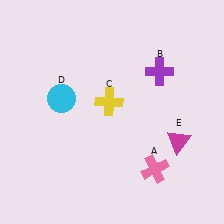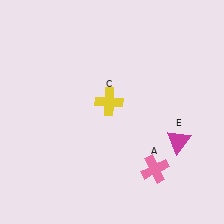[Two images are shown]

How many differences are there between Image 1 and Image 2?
There are 2 differences between the two images.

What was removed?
The cyan circle (D), the purple cross (B) were removed in Image 2.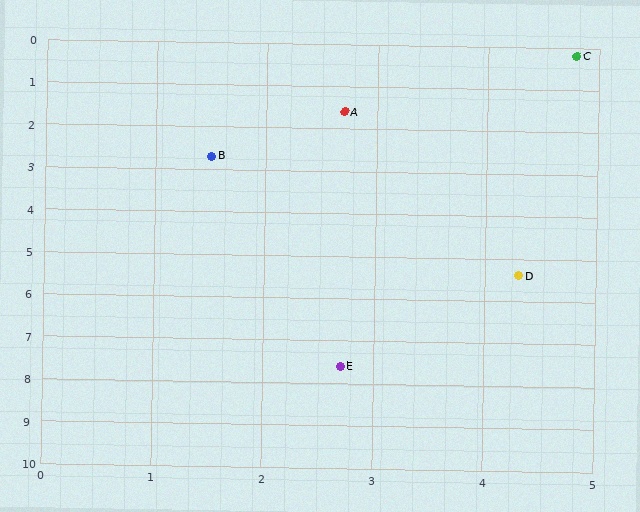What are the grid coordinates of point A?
Point A is at approximately (2.7, 1.6).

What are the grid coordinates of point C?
Point C is at approximately (4.8, 0.2).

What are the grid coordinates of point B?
Point B is at approximately (1.5, 2.7).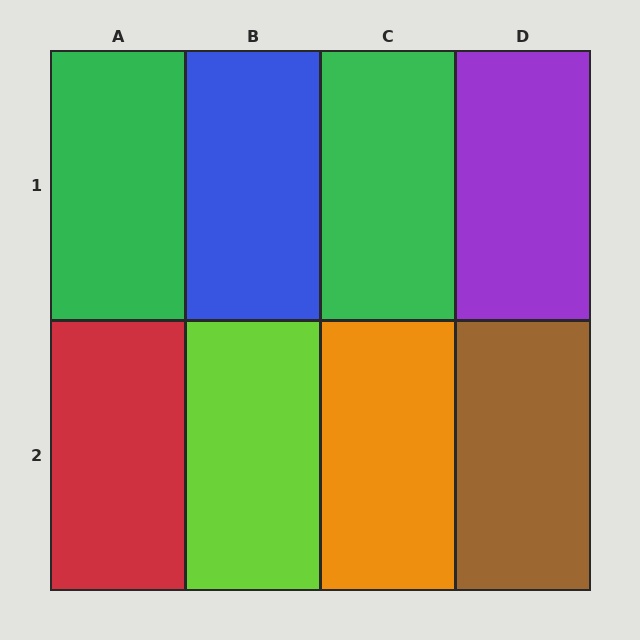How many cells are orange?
1 cell is orange.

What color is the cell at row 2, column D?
Brown.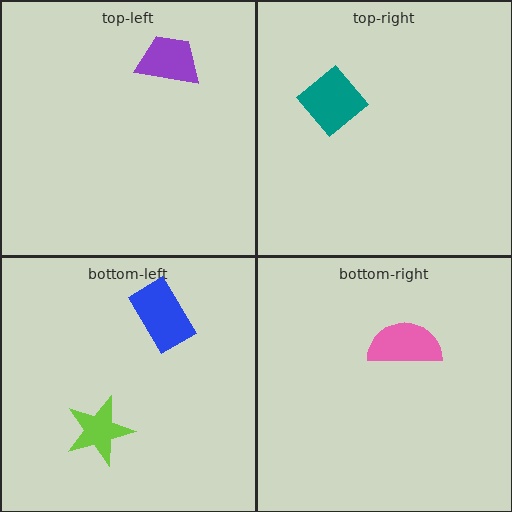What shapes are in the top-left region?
The purple trapezoid.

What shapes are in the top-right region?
The teal diamond.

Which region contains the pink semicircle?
The bottom-right region.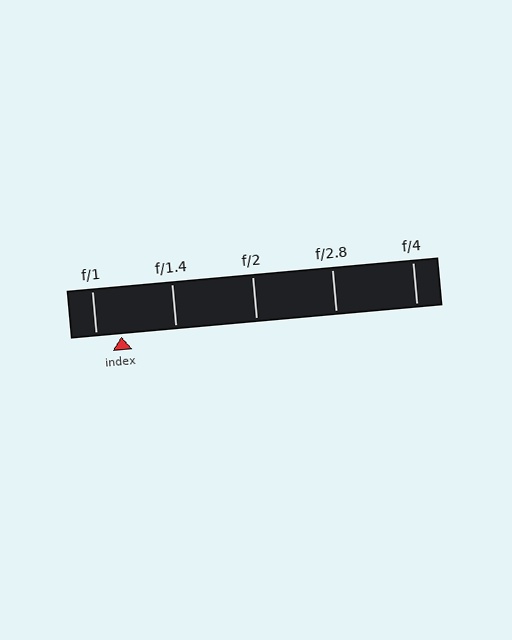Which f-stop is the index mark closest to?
The index mark is closest to f/1.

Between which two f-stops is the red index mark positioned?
The index mark is between f/1 and f/1.4.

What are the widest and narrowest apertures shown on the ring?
The widest aperture shown is f/1 and the narrowest is f/4.